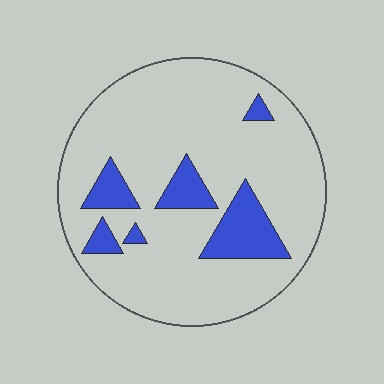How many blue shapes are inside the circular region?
6.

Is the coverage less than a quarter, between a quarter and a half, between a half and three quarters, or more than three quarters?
Less than a quarter.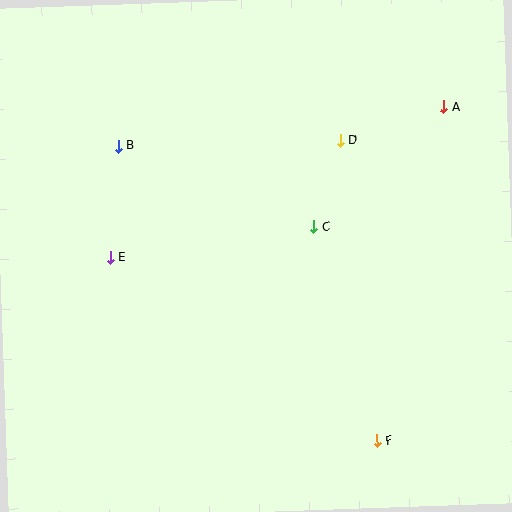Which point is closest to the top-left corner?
Point B is closest to the top-left corner.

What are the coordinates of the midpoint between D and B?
The midpoint between D and B is at (229, 143).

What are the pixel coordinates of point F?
Point F is at (377, 441).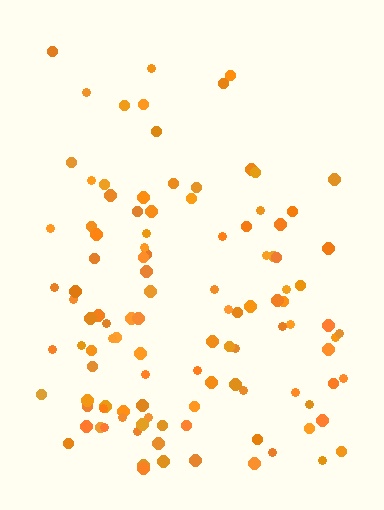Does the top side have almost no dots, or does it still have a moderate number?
Still a moderate number, just noticeably fewer than the bottom.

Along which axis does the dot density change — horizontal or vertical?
Vertical.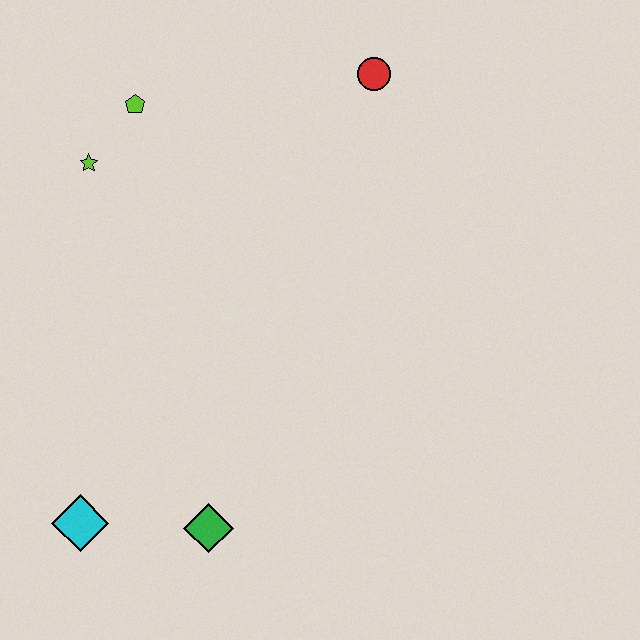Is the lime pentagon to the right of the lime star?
Yes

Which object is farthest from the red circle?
The cyan diamond is farthest from the red circle.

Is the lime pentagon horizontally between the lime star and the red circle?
Yes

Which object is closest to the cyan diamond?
The green diamond is closest to the cyan diamond.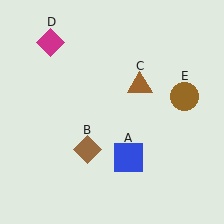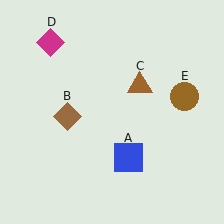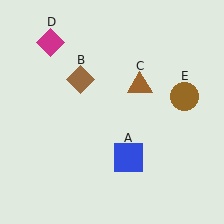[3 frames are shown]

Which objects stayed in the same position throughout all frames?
Blue square (object A) and brown triangle (object C) and magenta diamond (object D) and brown circle (object E) remained stationary.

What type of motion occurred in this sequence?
The brown diamond (object B) rotated clockwise around the center of the scene.